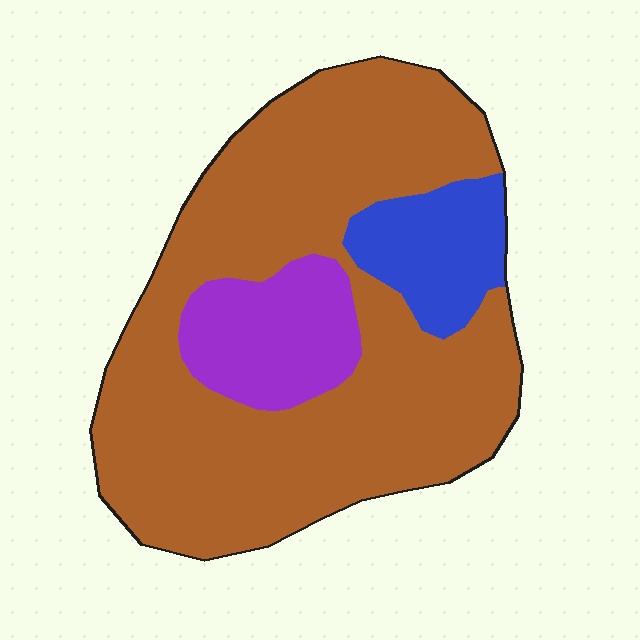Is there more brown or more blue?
Brown.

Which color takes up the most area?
Brown, at roughly 75%.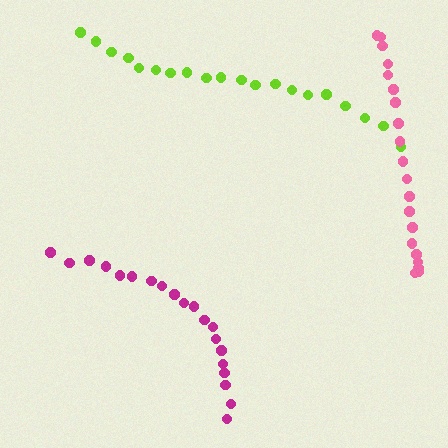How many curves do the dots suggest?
There are 3 distinct paths.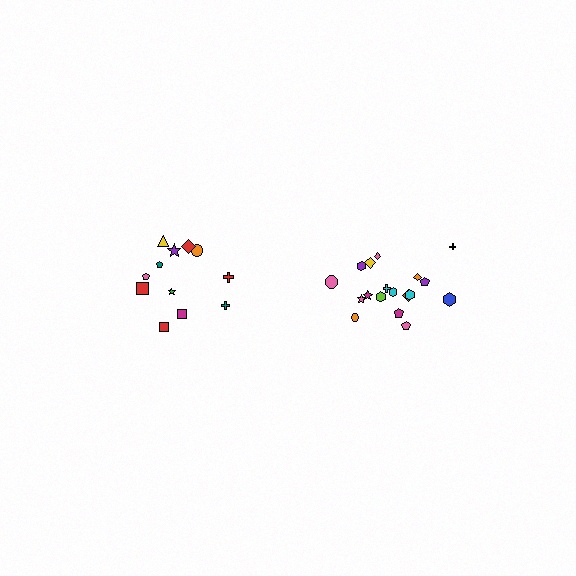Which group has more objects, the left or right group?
The right group.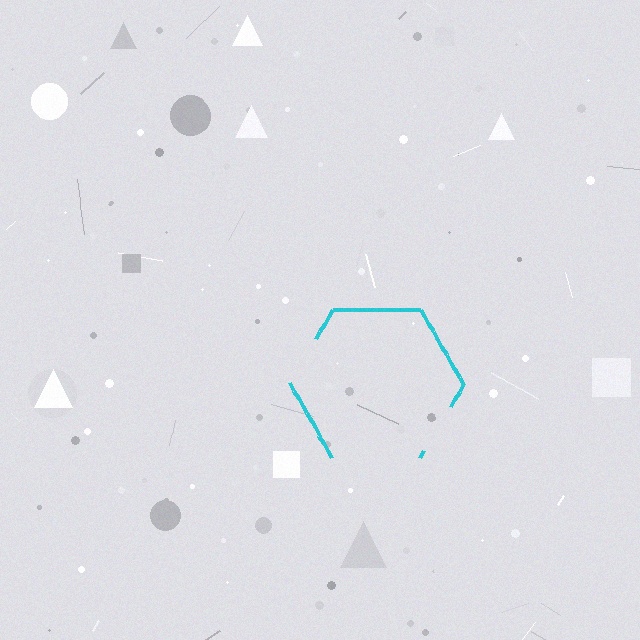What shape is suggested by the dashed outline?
The dashed outline suggests a hexagon.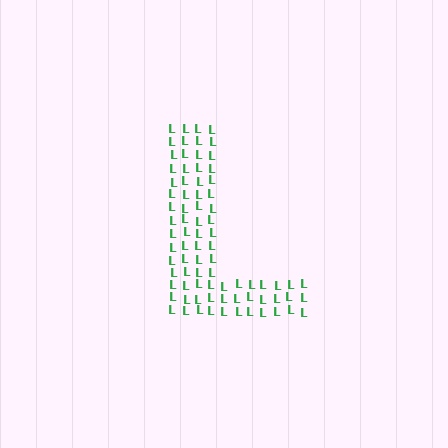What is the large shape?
The large shape is the letter L.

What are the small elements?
The small elements are letter L's.